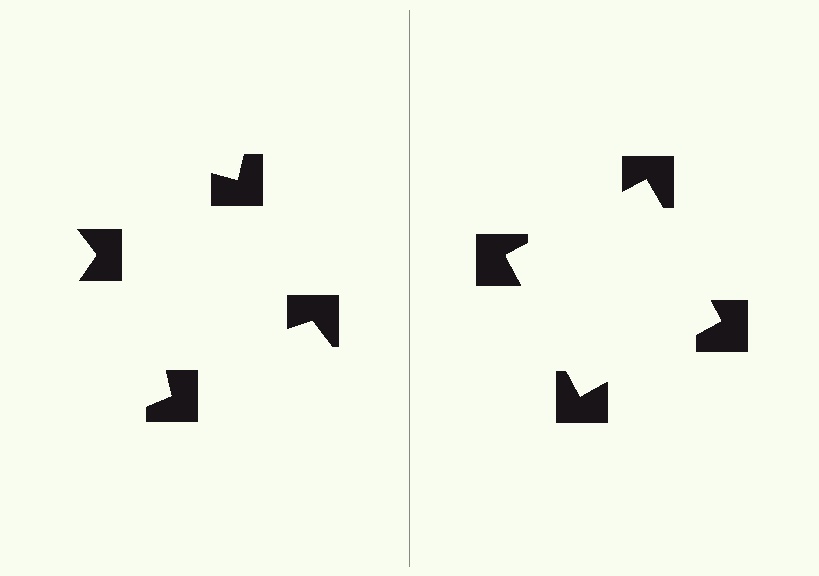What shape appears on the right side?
An illusory square.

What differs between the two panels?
The notched squares are positioned identically on both sides; only the wedge orientations differ. On the right they align to a square; on the left they are misaligned.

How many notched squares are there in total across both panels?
8 — 4 on each side.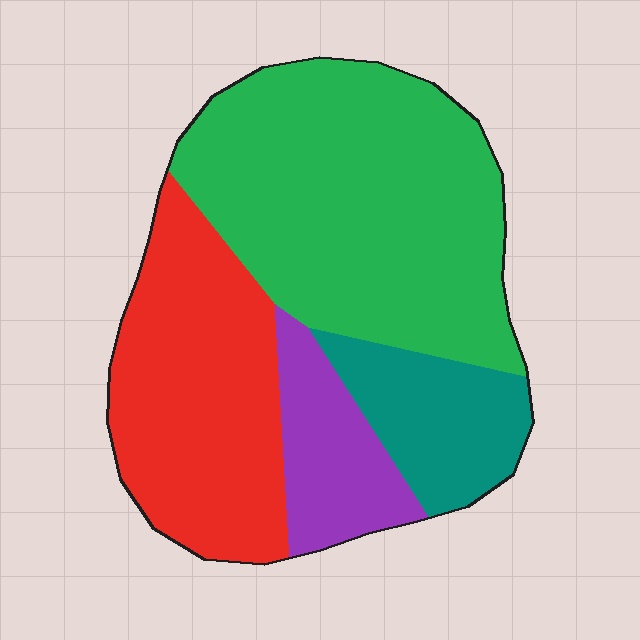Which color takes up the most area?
Green, at roughly 45%.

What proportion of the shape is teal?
Teal takes up about one eighth (1/8) of the shape.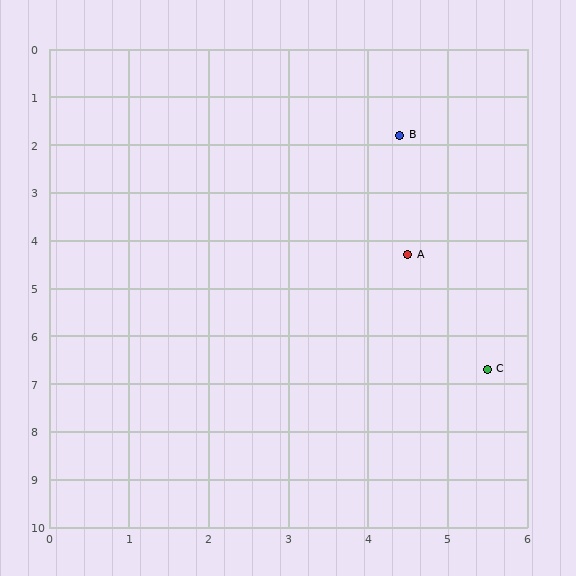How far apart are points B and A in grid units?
Points B and A are about 2.5 grid units apart.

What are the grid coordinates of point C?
Point C is at approximately (5.5, 6.7).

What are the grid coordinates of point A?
Point A is at approximately (4.5, 4.3).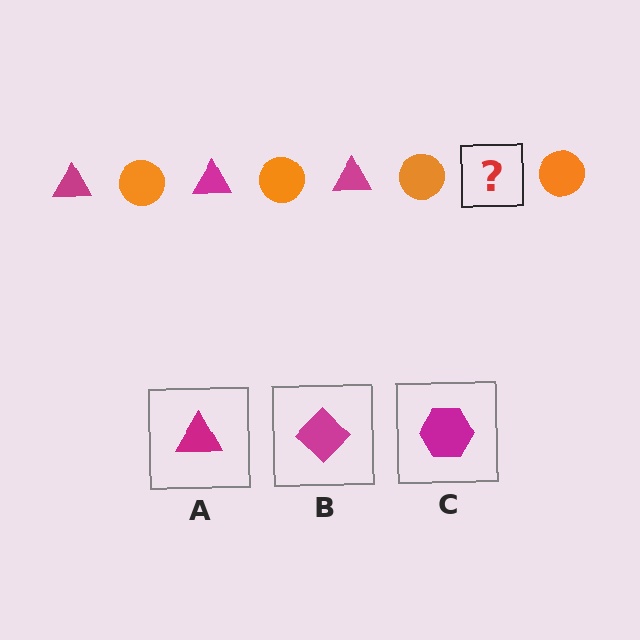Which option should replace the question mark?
Option A.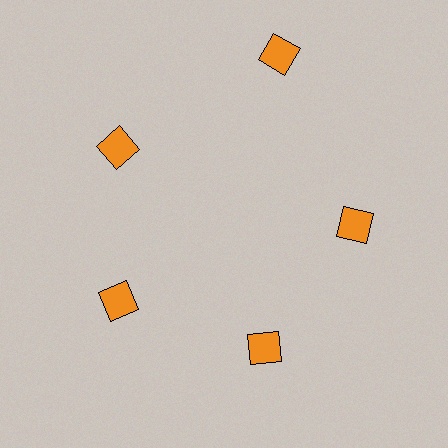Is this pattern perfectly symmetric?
No. The 5 orange diamonds are arranged in a ring, but one element near the 1 o'clock position is pushed outward from the center, breaking the 5-fold rotational symmetry.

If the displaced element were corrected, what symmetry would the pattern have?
It would have 5-fold rotational symmetry — the pattern would map onto itself every 72 degrees.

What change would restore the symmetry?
The symmetry would be restored by moving it inward, back onto the ring so that all 5 diamonds sit at equal angles and equal distance from the center.